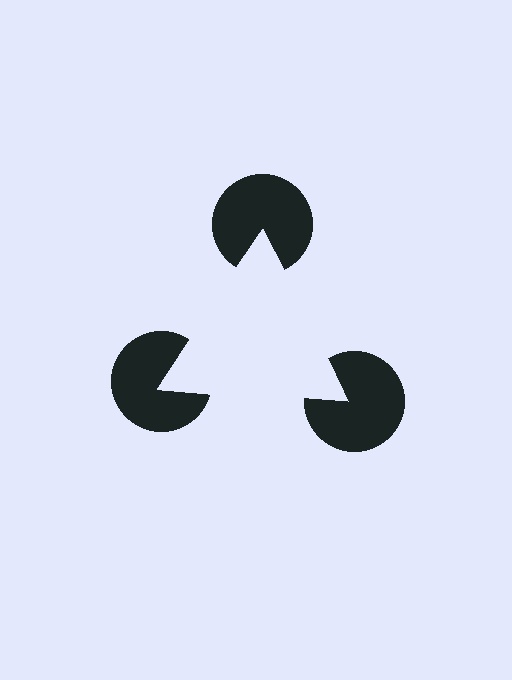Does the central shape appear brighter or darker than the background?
It typically appears slightly brighter than the background, even though no actual brightness change is drawn.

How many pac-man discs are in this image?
There are 3 — one at each vertex of the illusory triangle.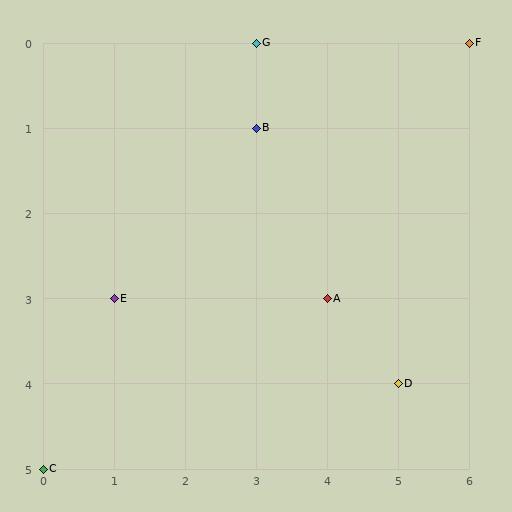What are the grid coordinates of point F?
Point F is at grid coordinates (6, 0).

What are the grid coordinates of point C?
Point C is at grid coordinates (0, 5).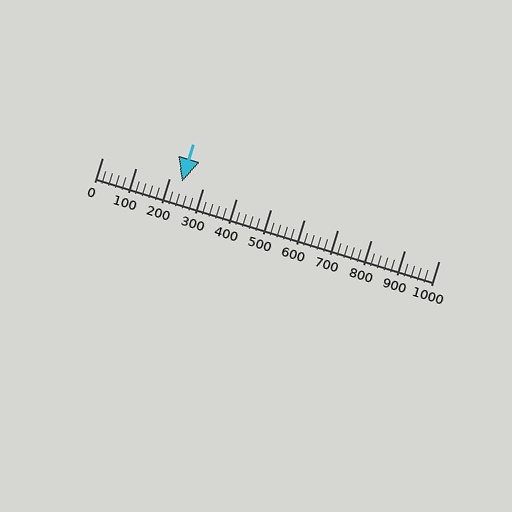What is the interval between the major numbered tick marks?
The major tick marks are spaced 100 units apart.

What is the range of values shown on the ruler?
The ruler shows values from 0 to 1000.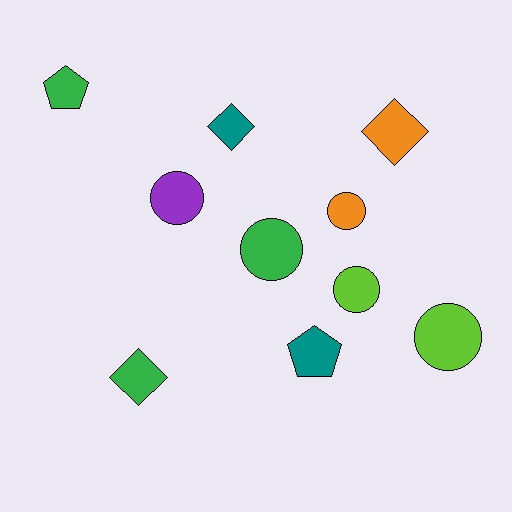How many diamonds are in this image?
There are 3 diamonds.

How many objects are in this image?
There are 10 objects.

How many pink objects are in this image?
There are no pink objects.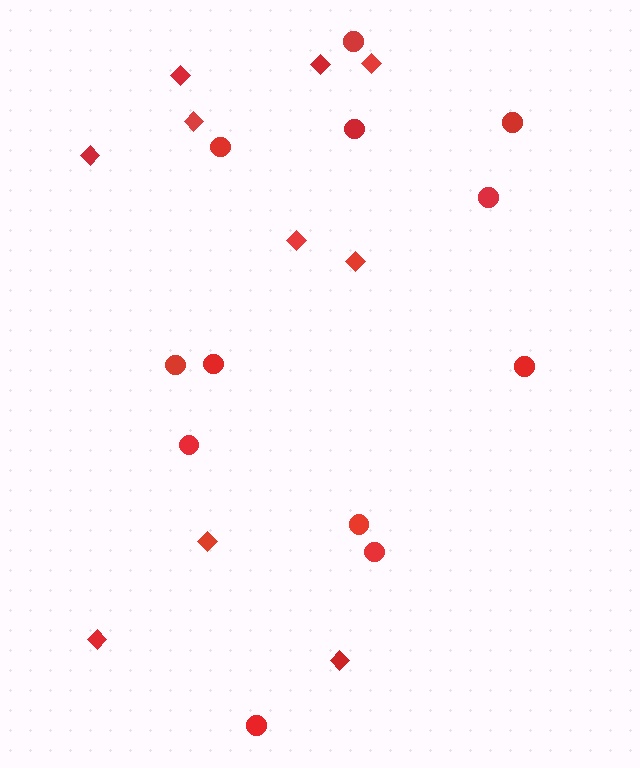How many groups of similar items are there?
There are 2 groups: one group of diamonds (10) and one group of circles (12).